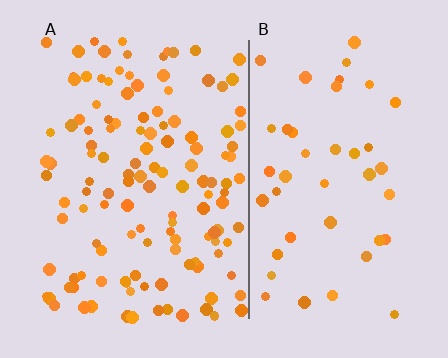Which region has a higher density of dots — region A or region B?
A (the left).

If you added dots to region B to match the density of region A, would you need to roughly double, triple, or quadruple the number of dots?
Approximately triple.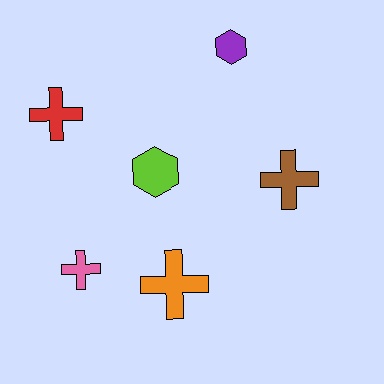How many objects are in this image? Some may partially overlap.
There are 6 objects.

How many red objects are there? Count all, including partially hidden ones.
There is 1 red object.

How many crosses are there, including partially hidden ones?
There are 4 crosses.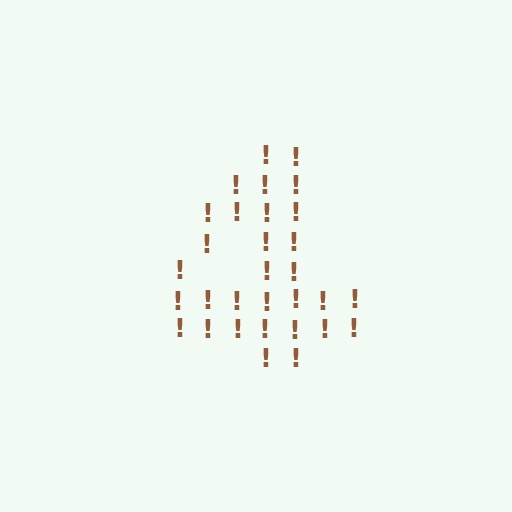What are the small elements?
The small elements are exclamation marks.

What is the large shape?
The large shape is the digit 4.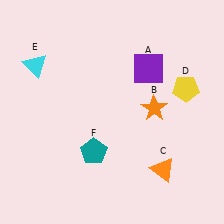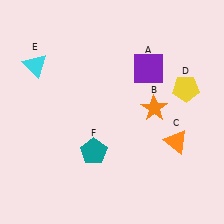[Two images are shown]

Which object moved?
The orange triangle (C) moved up.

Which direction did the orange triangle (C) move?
The orange triangle (C) moved up.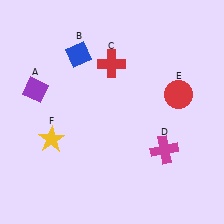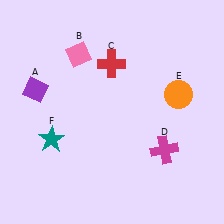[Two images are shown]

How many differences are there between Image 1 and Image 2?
There are 3 differences between the two images.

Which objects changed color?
B changed from blue to pink. E changed from red to orange. F changed from yellow to teal.